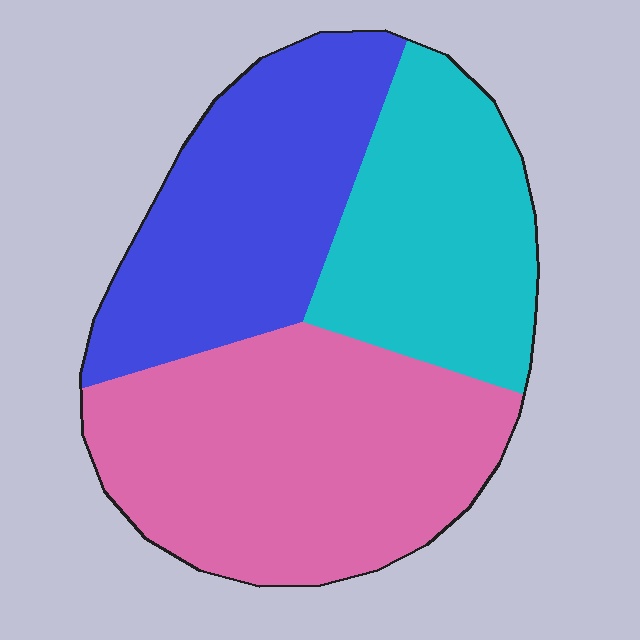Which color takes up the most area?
Pink, at roughly 40%.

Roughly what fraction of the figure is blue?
Blue takes up about one third (1/3) of the figure.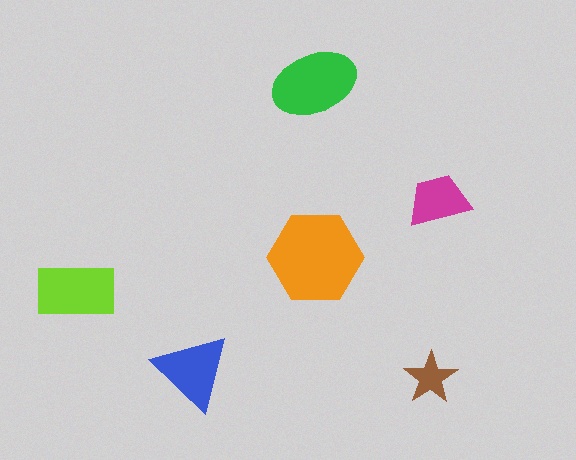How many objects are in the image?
There are 6 objects in the image.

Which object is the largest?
The orange hexagon.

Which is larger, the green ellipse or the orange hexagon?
The orange hexagon.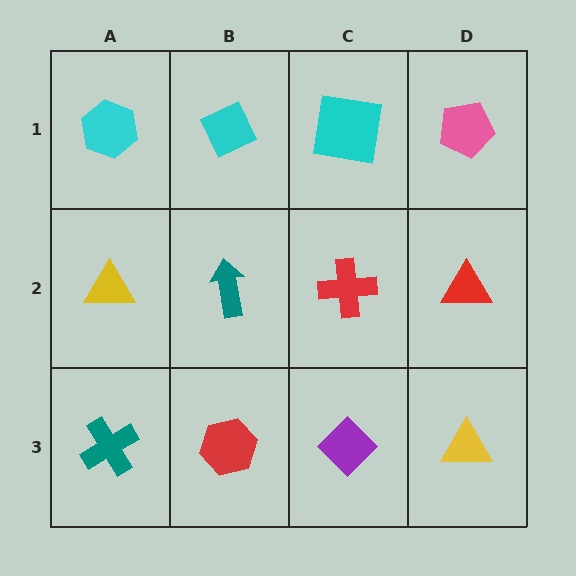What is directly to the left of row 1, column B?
A cyan hexagon.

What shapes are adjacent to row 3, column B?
A teal arrow (row 2, column B), a teal cross (row 3, column A), a purple diamond (row 3, column C).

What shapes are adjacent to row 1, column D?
A red triangle (row 2, column D), a cyan square (row 1, column C).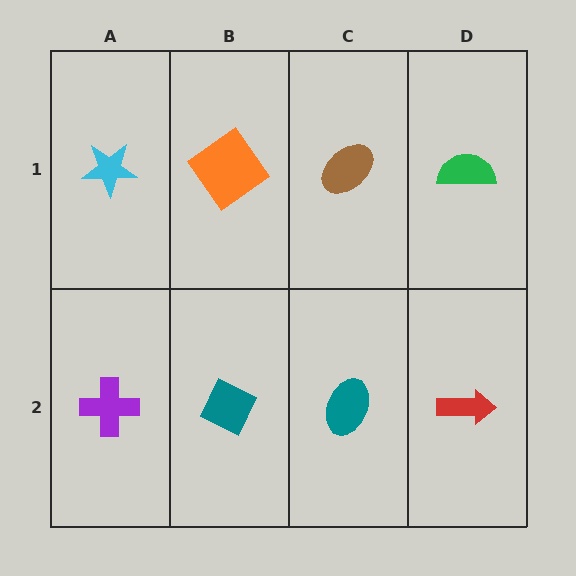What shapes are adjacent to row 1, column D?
A red arrow (row 2, column D), a brown ellipse (row 1, column C).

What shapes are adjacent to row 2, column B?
An orange diamond (row 1, column B), a purple cross (row 2, column A), a teal ellipse (row 2, column C).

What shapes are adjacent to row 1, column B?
A teal diamond (row 2, column B), a cyan star (row 1, column A), a brown ellipse (row 1, column C).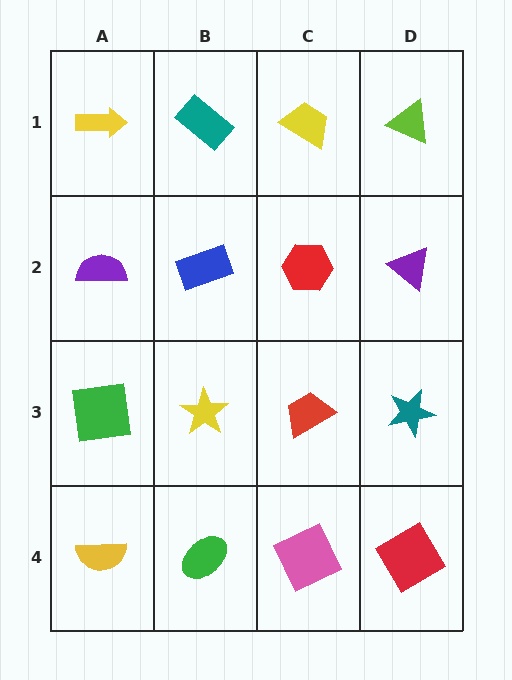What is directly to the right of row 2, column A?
A blue rectangle.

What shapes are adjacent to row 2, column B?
A teal rectangle (row 1, column B), a yellow star (row 3, column B), a purple semicircle (row 2, column A), a red hexagon (row 2, column C).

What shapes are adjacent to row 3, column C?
A red hexagon (row 2, column C), a pink square (row 4, column C), a yellow star (row 3, column B), a teal star (row 3, column D).